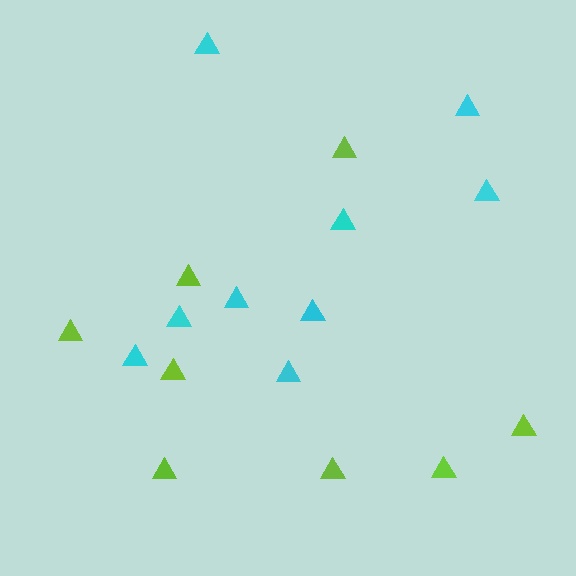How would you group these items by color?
There are 2 groups: one group of lime triangles (8) and one group of cyan triangles (9).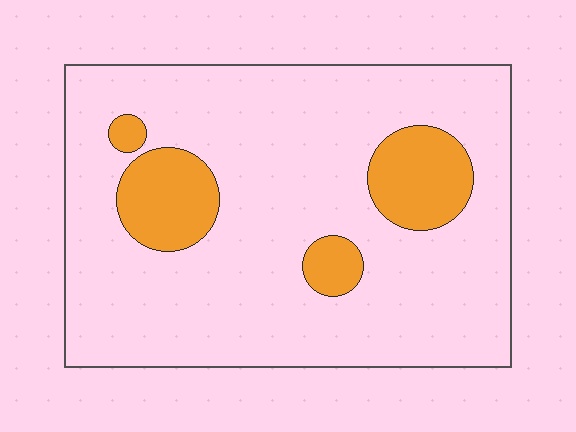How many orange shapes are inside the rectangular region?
4.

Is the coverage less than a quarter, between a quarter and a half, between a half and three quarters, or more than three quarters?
Less than a quarter.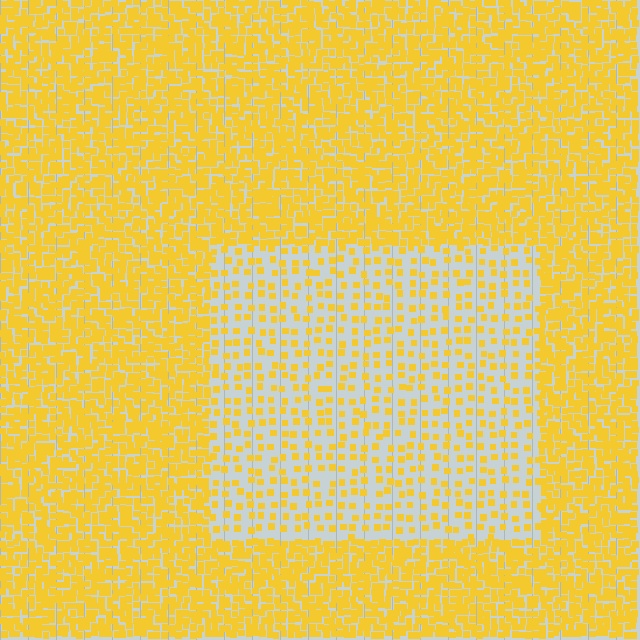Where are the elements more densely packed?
The elements are more densely packed outside the rectangle boundary.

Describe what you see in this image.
The image contains small yellow elements arranged at two different densities. A rectangle-shaped region is visible where the elements are less densely packed than the surrounding area.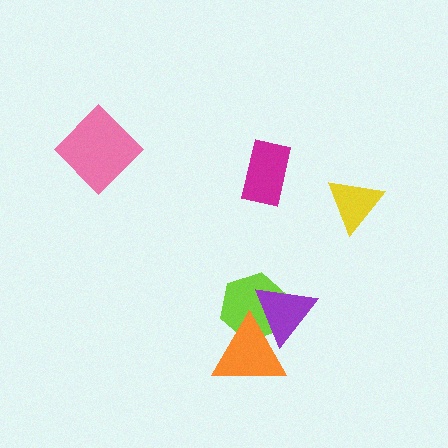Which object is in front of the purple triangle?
The orange triangle is in front of the purple triangle.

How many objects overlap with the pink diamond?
0 objects overlap with the pink diamond.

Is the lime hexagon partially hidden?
Yes, it is partially covered by another shape.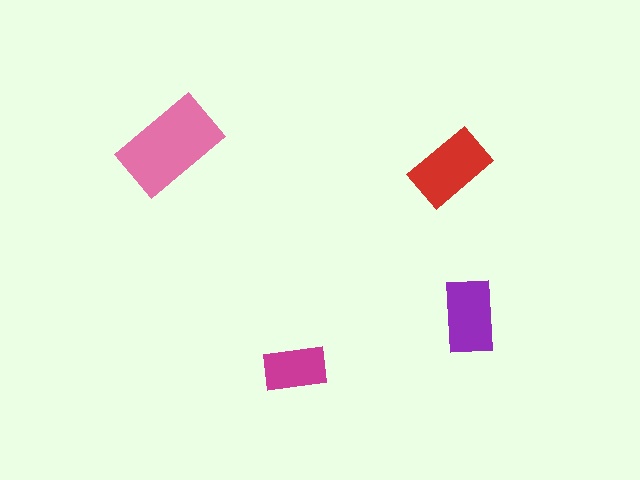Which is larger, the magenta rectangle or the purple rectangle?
The purple one.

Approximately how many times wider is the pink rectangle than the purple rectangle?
About 1.5 times wider.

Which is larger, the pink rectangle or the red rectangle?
The pink one.